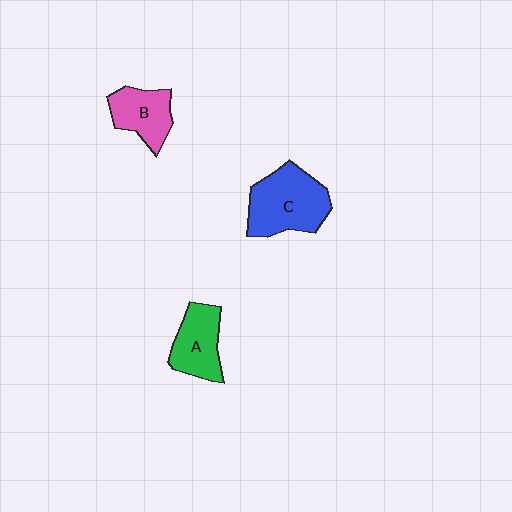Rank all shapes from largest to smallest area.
From largest to smallest: C (blue), A (green), B (pink).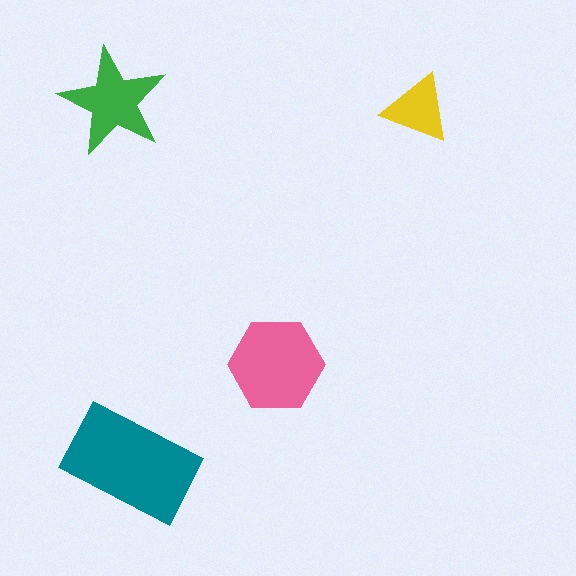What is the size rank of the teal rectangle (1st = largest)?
1st.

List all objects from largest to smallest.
The teal rectangle, the pink hexagon, the green star, the yellow triangle.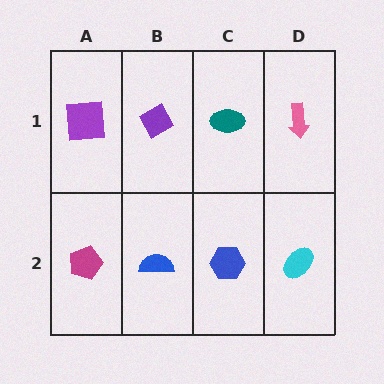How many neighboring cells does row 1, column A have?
2.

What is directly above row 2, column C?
A teal ellipse.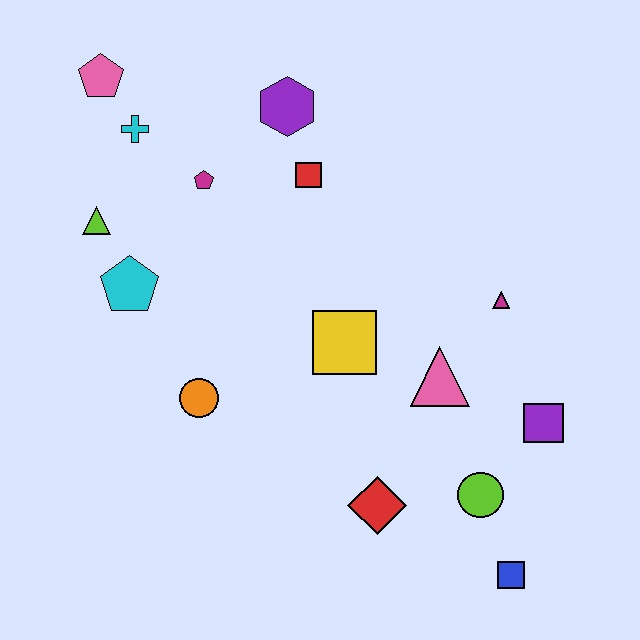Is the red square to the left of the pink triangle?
Yes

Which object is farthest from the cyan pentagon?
The blue square is farthest from the cyan pentagon.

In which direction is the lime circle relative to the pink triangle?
The lime circle is below the pink triangle.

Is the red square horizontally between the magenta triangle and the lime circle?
No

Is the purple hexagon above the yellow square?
Yes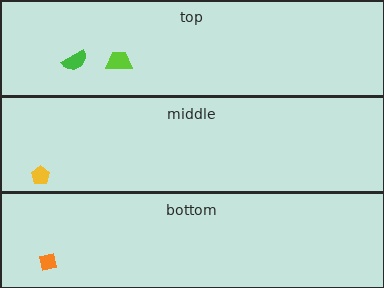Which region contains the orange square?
The bottom region.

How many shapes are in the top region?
2.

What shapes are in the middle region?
The yellow pentagon.